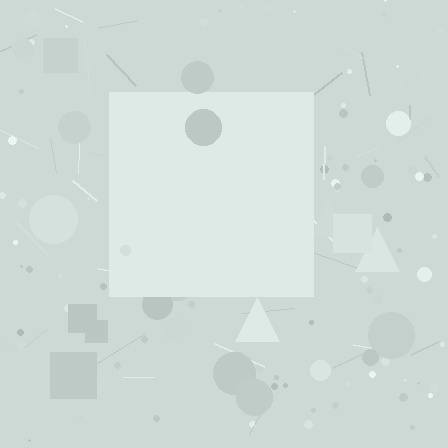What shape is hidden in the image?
A square is hidden in the image.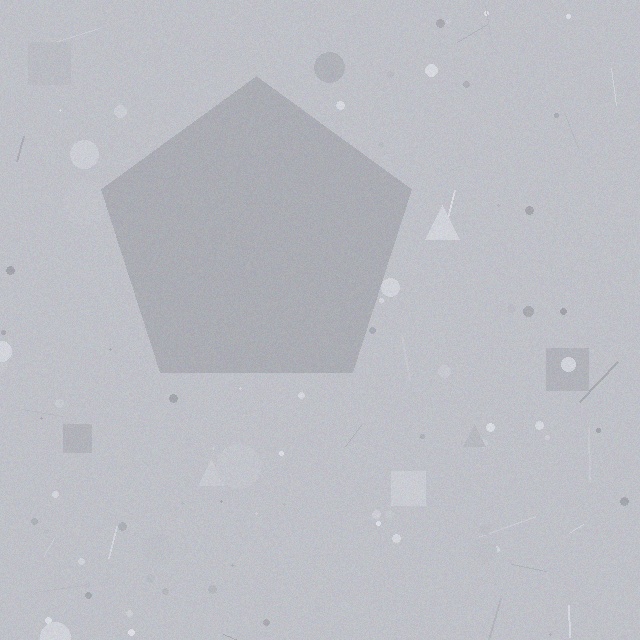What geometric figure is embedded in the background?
A pentagon is embedded in the background.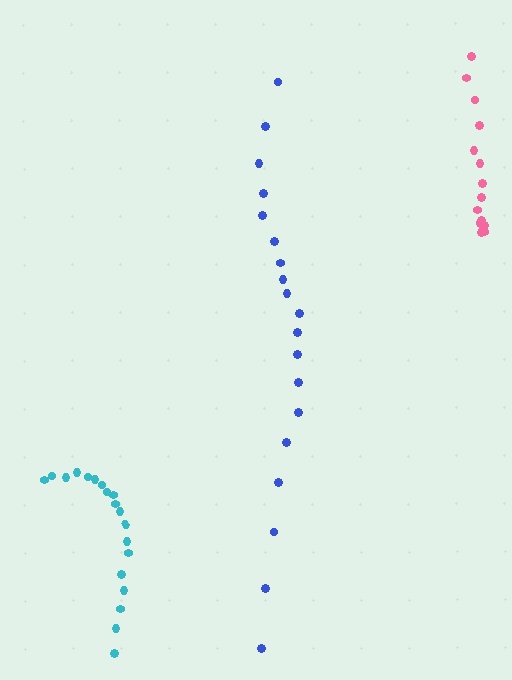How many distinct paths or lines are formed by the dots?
There are 3 distinct paths.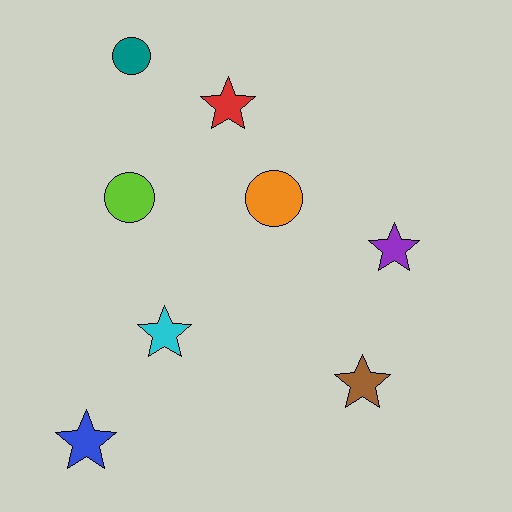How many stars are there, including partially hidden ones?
There are 5 stars.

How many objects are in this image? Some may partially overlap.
There are 8 objects.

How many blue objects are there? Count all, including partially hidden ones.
There is 1 blue object.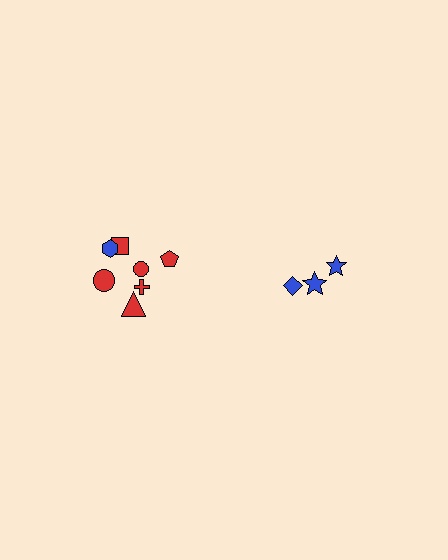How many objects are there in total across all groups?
There are 10 objects.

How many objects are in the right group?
There are 3 objects.